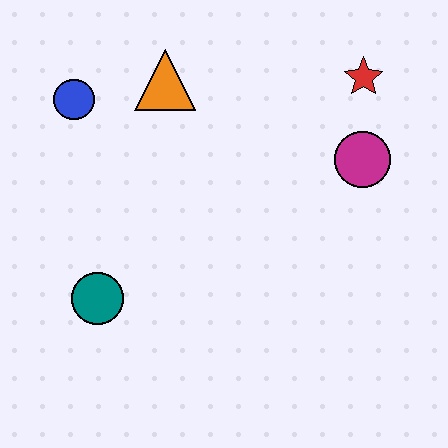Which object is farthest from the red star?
The teal circle is farthest from the red star.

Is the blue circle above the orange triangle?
No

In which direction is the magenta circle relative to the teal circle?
The magenta circle is to the right of the teal circle.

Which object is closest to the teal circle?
The blue circle is closest to the teal circle.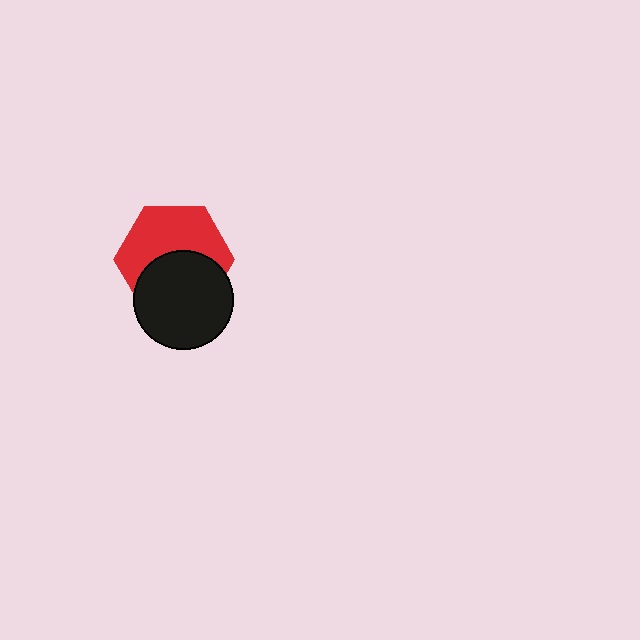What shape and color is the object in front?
The object in front is a black circle.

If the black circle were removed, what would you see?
You would see the complete red hexagon.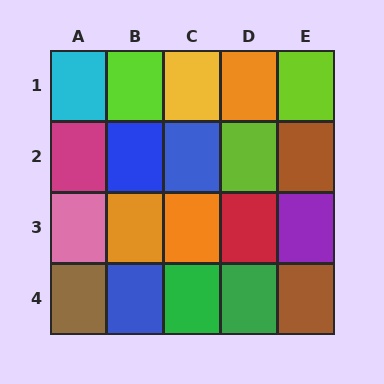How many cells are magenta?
1 cell is magenta.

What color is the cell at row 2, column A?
Magenta.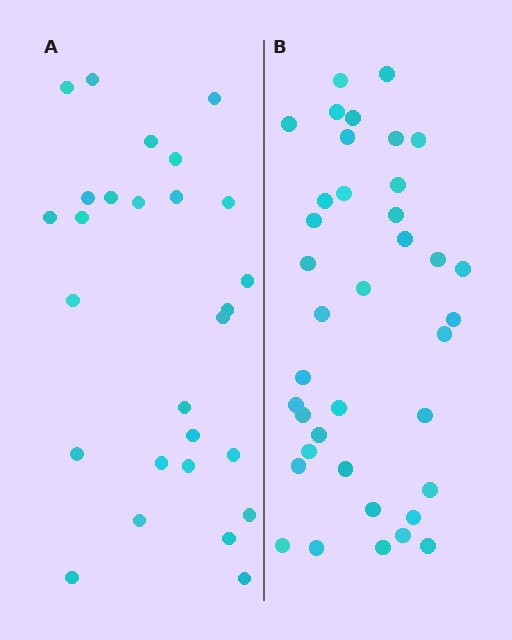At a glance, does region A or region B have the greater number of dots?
Region B (the right region) has more dots.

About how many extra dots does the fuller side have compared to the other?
Region B has roughly 12 or so more dots than region A.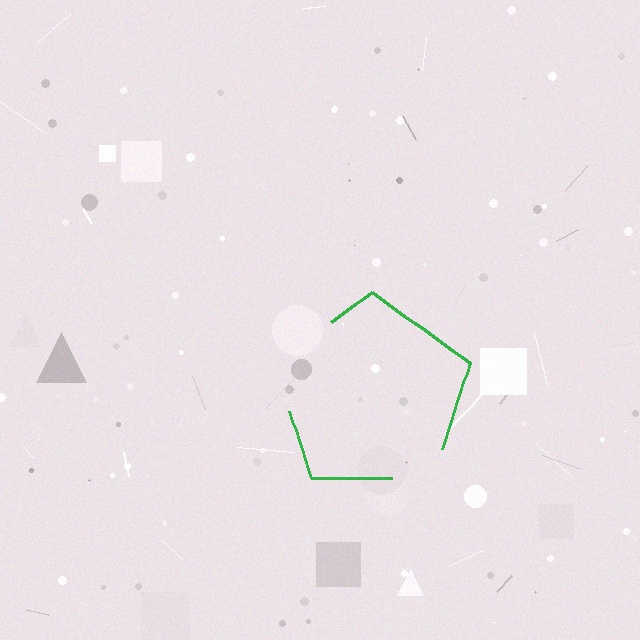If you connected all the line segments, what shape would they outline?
They would outline a pentagon.